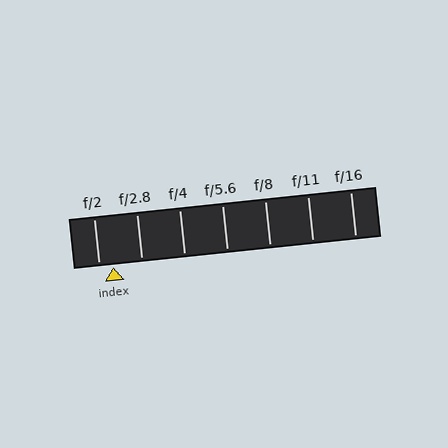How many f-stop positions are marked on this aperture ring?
There are 7 f-stop positions marked.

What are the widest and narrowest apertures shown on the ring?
The widest aperture shown is f/2 and the narrowest is f/16.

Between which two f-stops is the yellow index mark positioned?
The index mark is between f/2 and f/2.8.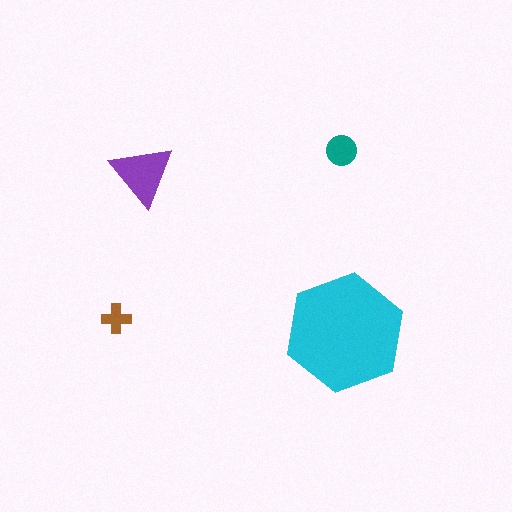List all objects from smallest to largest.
The brown cross, the teal circle, the purple triangle, the cyan hexagon.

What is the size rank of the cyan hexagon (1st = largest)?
1st.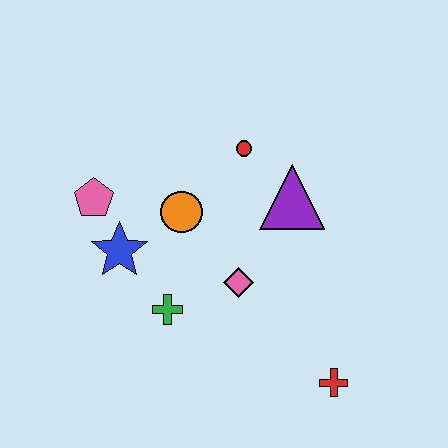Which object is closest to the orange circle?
The blue star is closest to the orange circle.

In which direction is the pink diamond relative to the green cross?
The pink diamond is to the right of the green cross.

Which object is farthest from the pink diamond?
The pink pentagon is farthest from the pink diamond.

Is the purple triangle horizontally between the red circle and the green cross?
No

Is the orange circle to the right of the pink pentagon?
Yes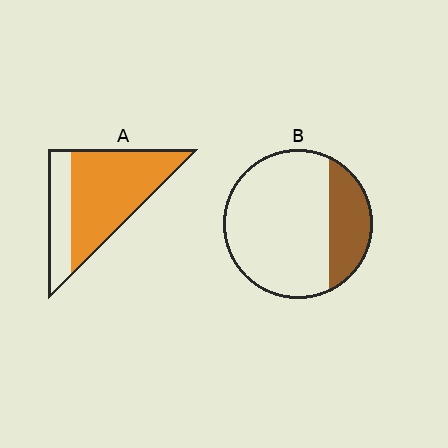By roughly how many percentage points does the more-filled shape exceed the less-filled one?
By roughly 45 percentage points (A over B).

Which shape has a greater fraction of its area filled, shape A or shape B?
Shape A.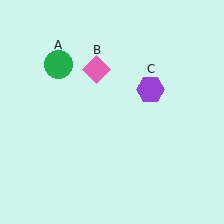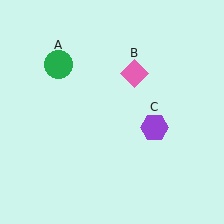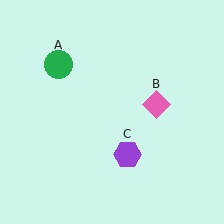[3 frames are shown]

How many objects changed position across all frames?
2 objects changed position: pink diamond (object B), purple hexagon (object C).